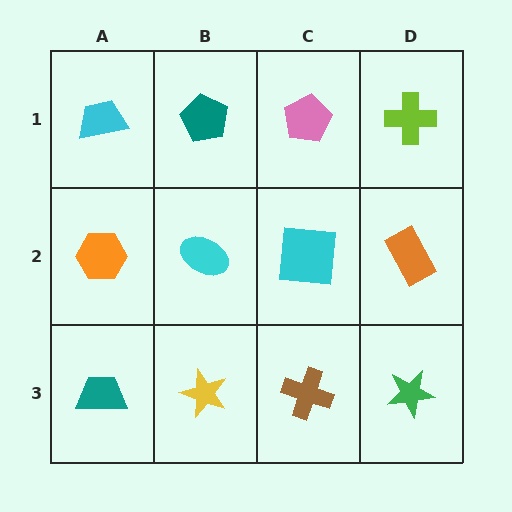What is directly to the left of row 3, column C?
A yellow star.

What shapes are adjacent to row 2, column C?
A pink pentagon (row 1, column C), a brown cross (row 3, column C), a cyan ellipse (row 2, column B), an orange rectangle (row 2, column D).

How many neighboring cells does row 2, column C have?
4.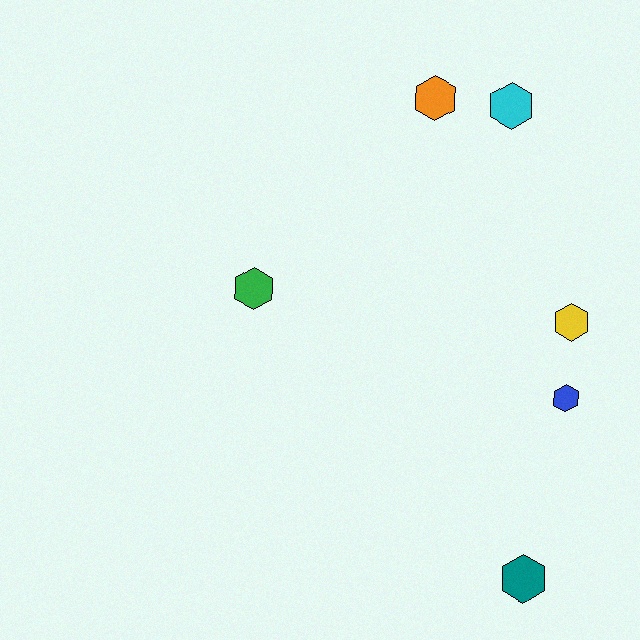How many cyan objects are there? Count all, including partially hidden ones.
There is 1 cyan object.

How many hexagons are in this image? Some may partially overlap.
There are 6 hexagons.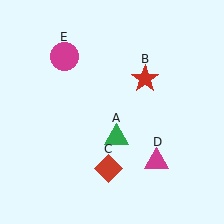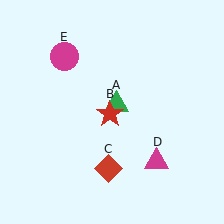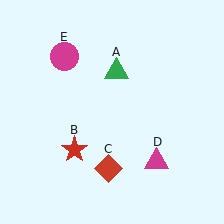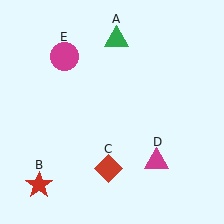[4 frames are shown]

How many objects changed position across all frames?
2 objects changed position: green triangle (object A), red star (object B).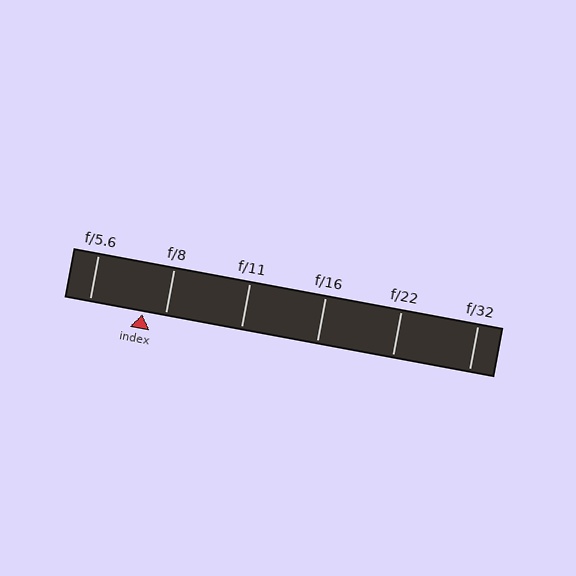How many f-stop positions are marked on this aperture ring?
There are 6 f-stop positions marked.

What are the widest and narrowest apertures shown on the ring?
The widest aperture shown is f/5.6 and the narrowest is f/32.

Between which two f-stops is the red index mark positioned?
The index mark is between f/5.6 and f/8.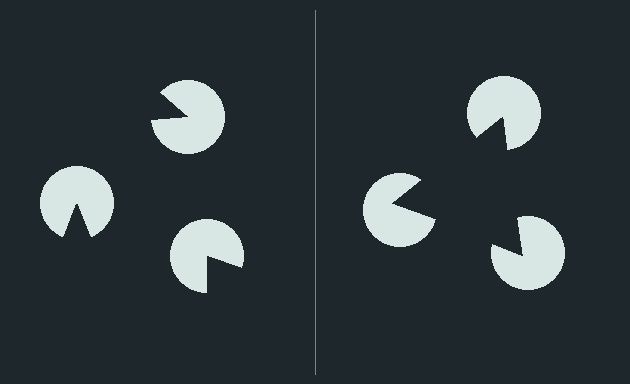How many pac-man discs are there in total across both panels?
6 — 3 on each side.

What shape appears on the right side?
An illusory triangle.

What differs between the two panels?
The pac-man discs are positioned identically on both sides; only the wedge orientations differ. On the right they align to a triangle; on the left they are misaligned.